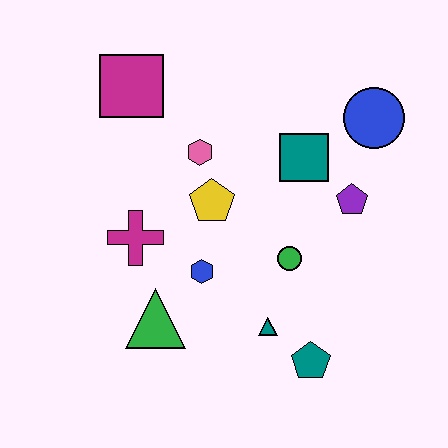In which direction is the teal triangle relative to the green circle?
The teal triangle is below the green circle.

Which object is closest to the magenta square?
The pink hexagon is closest to the magenta square.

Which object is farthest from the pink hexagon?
The teal pentagon is farthest from the pink hexagon.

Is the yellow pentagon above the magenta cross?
Yes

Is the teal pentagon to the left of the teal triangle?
No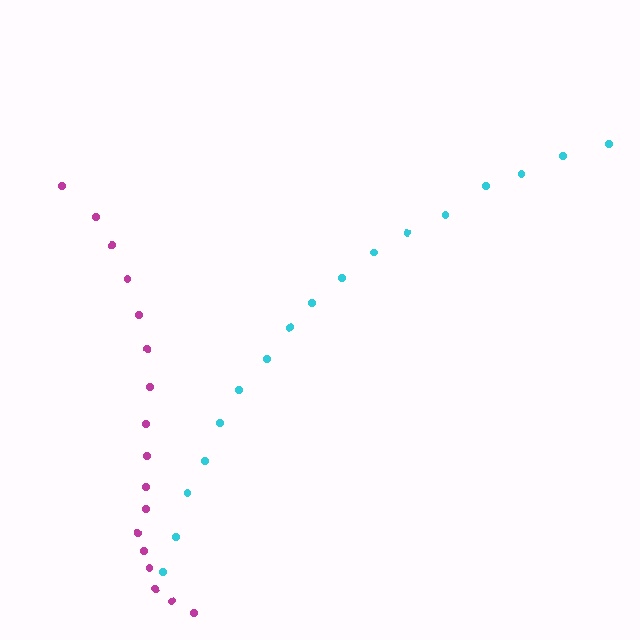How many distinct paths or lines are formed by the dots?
There are 2 distinct paths.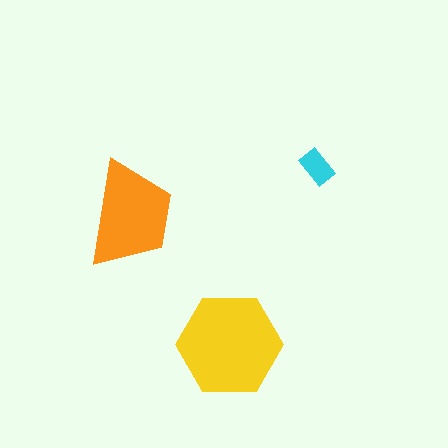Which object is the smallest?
The cyan rectangle.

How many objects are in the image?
There are 3 objects in the image.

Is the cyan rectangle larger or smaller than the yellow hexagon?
Smaller.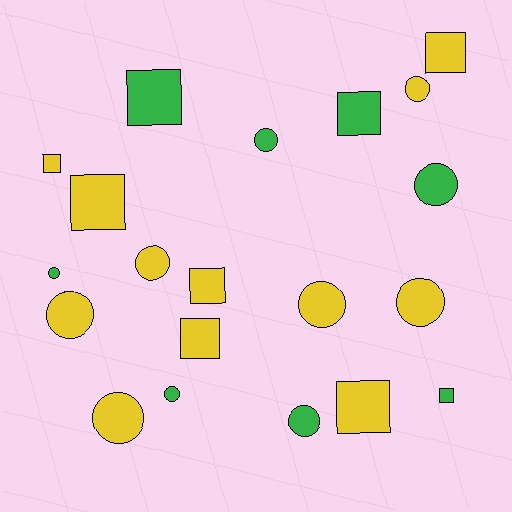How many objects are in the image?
There are 20 objects.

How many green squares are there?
There are 3 green squares.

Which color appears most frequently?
Yellow, with 12 objects.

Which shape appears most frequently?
Circle, with 11 objects.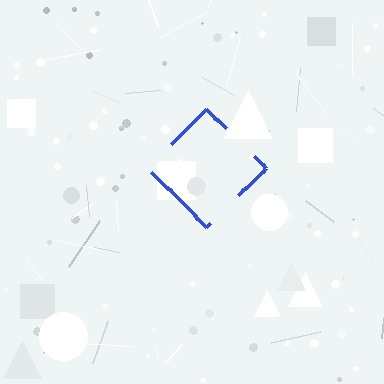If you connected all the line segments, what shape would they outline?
They would outline a diamond.